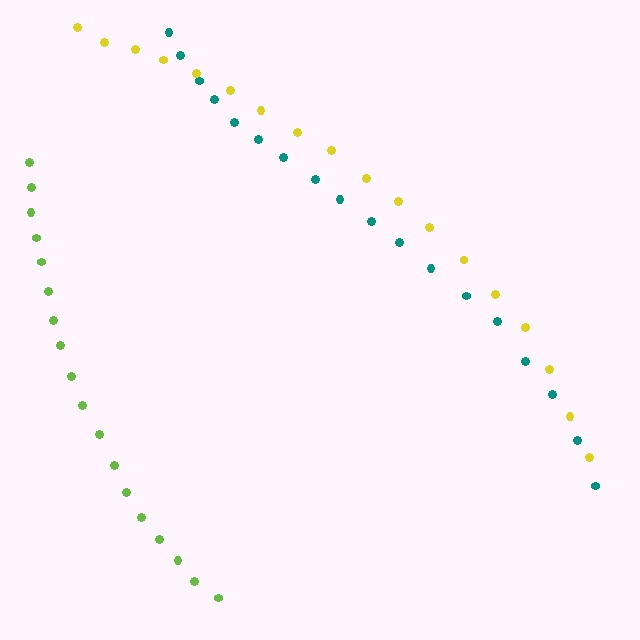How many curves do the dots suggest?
There are 3 distinct paths.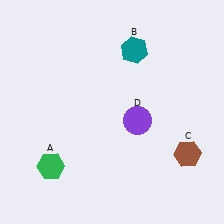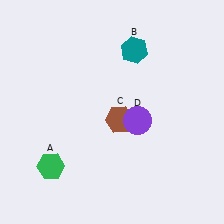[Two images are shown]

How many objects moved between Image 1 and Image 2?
1 object moved between the two images.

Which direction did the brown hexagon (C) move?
The brown hexagon (C) moved left.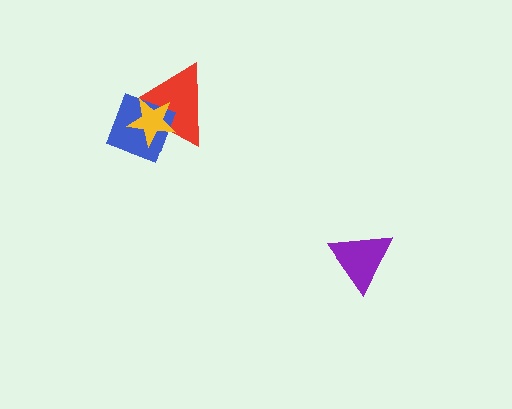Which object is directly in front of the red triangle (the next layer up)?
The blue diamond is directly in front of the red triangle.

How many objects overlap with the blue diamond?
2 objects overlap with the blue diamond.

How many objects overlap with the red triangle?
2 objects overlap with the red triangle.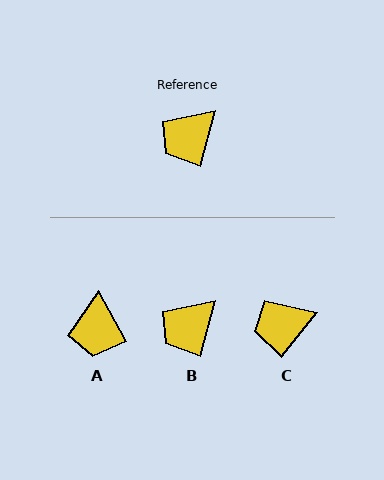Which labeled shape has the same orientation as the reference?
B.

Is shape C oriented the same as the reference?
No, it is off by about 24 degrees.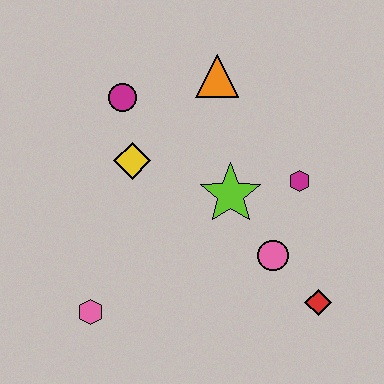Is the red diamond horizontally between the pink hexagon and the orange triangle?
No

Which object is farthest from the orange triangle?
The pink hexagon is farthest from the orange triangle.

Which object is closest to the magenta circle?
The yellow diamond is closest to the magenta circle.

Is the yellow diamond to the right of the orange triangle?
No